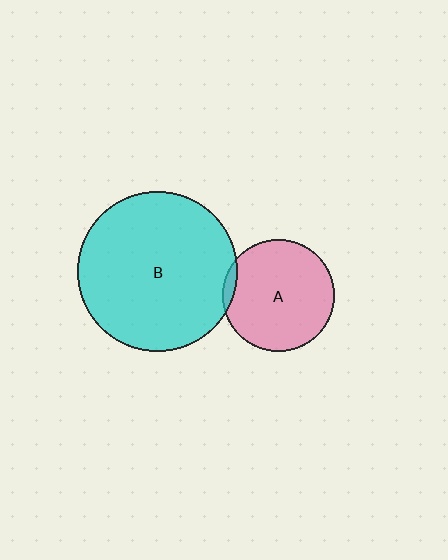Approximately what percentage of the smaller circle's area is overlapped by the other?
Approximately 5%.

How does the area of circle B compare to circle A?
Approximately 2.0 times.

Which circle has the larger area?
Circle B (cyan).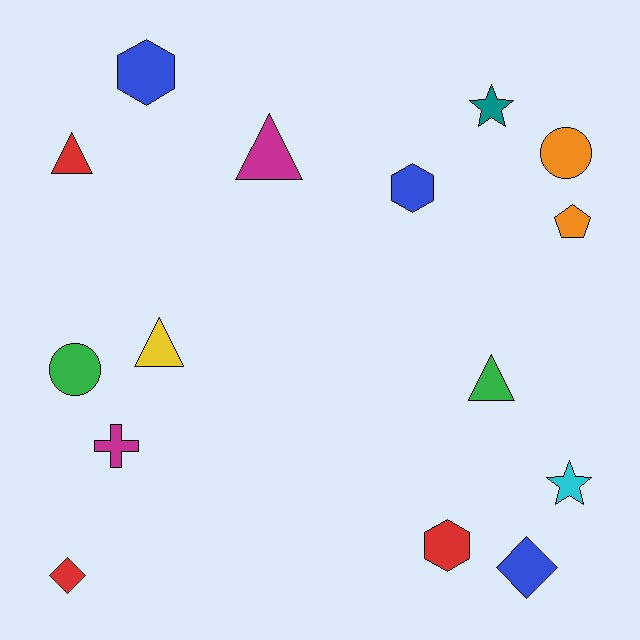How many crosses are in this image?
There is 1 cross.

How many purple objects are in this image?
There are no purple objects.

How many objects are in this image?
There are 15 objects.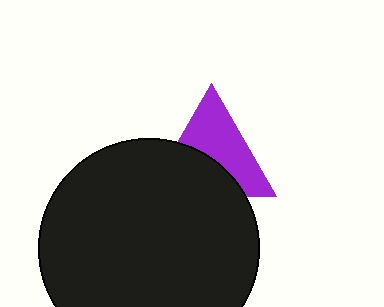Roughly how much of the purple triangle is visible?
About half of it is visible (roughly 55%).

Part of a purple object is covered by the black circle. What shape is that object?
It is a triangle.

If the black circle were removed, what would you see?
You would see the complete purple triangle.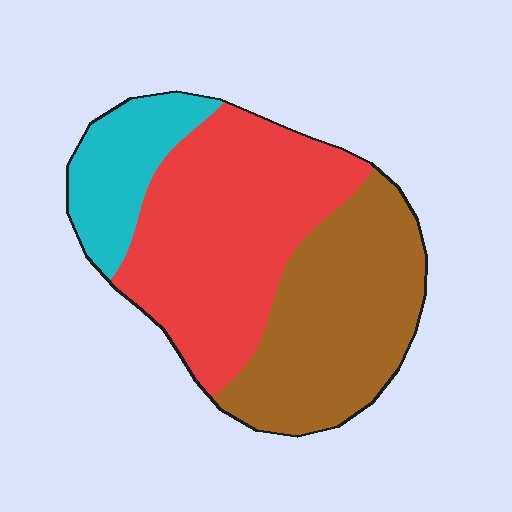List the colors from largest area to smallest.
From largest to smallest: red, brown, cyan.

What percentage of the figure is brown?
Brown takes up about three eighths (3/8) of the figure.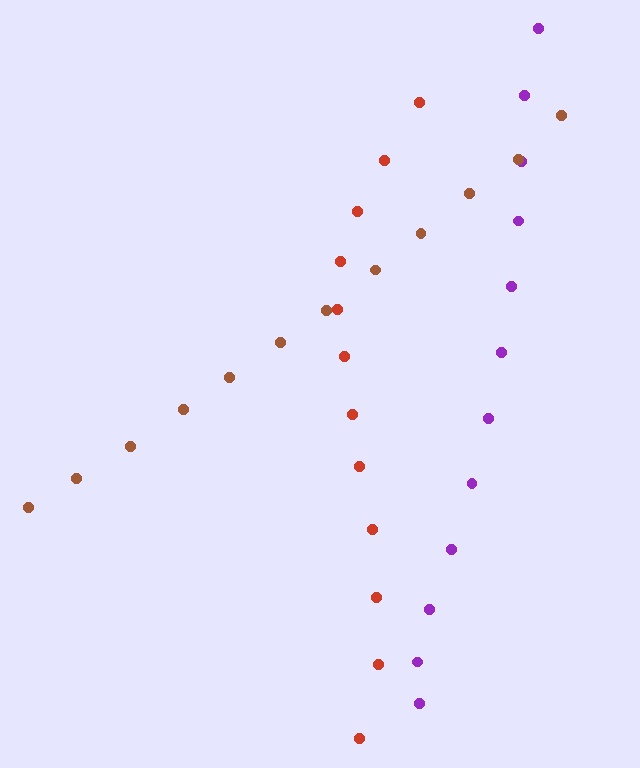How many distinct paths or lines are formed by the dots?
There are 3 distinct paths.